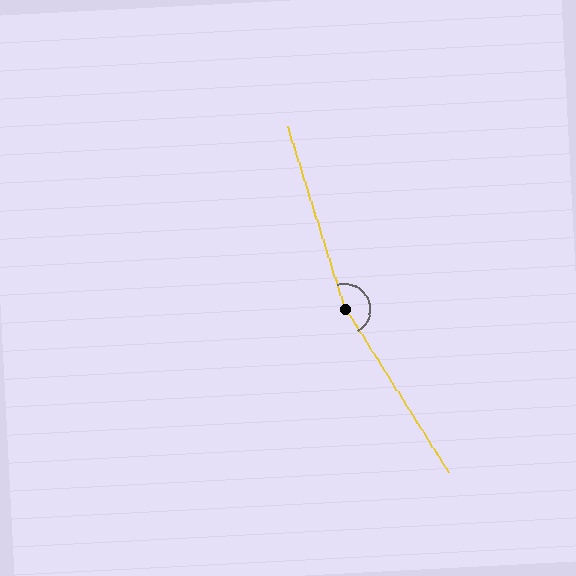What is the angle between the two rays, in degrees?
Approximately 165 degrees.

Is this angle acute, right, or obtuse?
It is obtuse.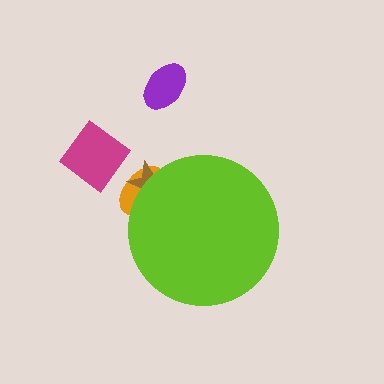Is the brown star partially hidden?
Yes, the brown star is partially hidden behind the lime circle.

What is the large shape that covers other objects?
A lime circle.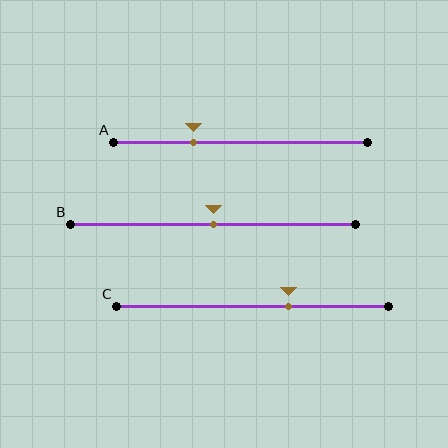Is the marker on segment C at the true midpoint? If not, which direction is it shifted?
No, the marker on segment C is shifted to the right by about 13% of the segment length.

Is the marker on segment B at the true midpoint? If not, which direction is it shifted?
Yes, the marker on segment B is at the true midpoint.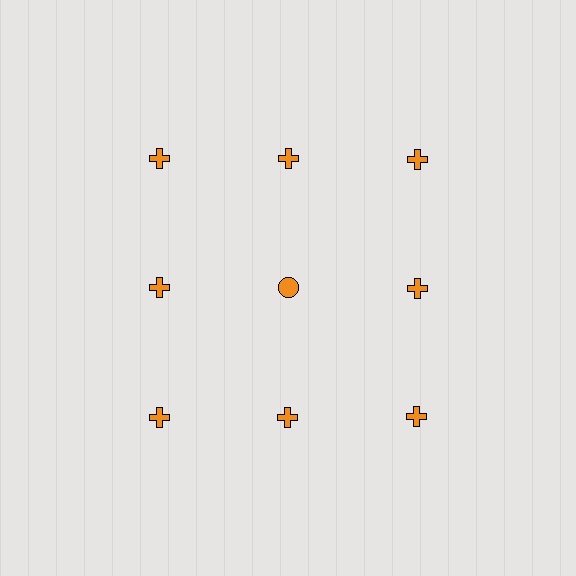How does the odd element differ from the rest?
It has a different shape: circle instead of cross.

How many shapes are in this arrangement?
There are 9 shapes arranged in a grid pattern.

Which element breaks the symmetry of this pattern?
The orange circle in the second row, second from left column breaks the symmetry. All other shapes are orange crosses.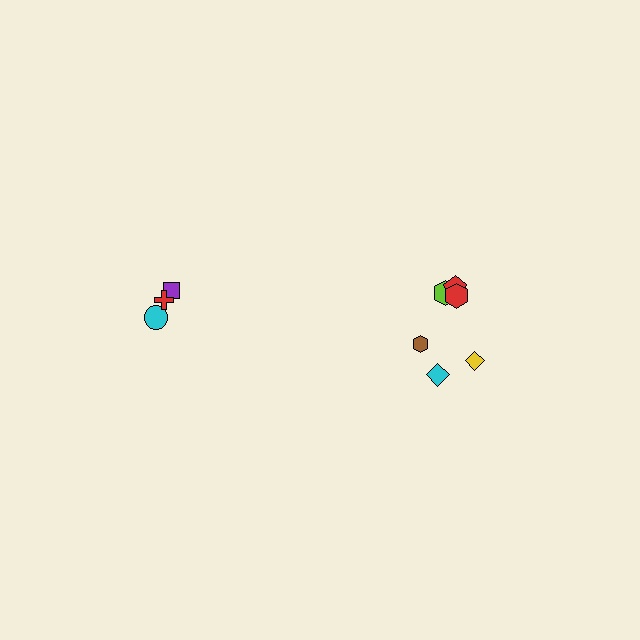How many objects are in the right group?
There are 6 objects.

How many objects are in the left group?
There are 3 objects.